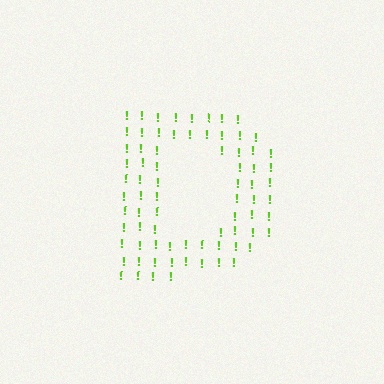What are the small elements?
The small elements are exclamation marks.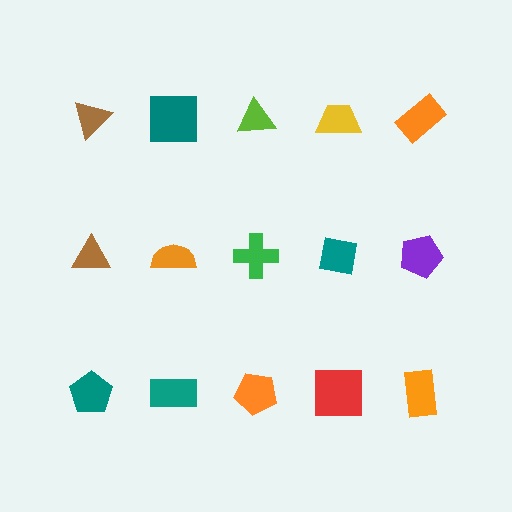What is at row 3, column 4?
A red square.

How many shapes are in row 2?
5 shapes.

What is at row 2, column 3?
A green cross.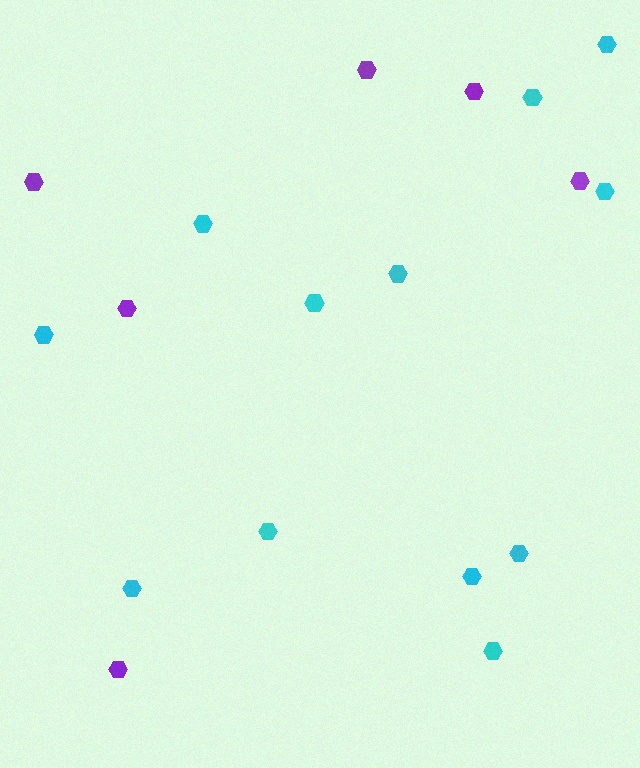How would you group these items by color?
There are 2 groups: one group of cyan hexagons (12) and one group of purple hexagons (6).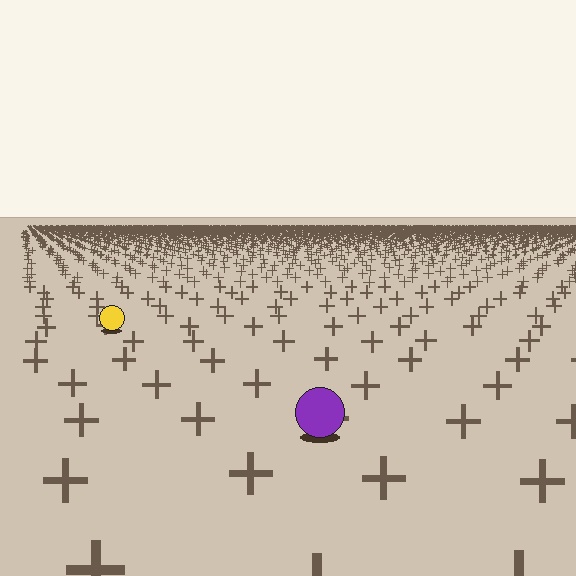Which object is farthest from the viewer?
The yellow circle is farthest from the viewer. It appears smaller and the ground texture around it is denser.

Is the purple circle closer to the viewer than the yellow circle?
Yes. The purple circle is closer — you can tell from the texture gradient: the ground texture is coarser near it.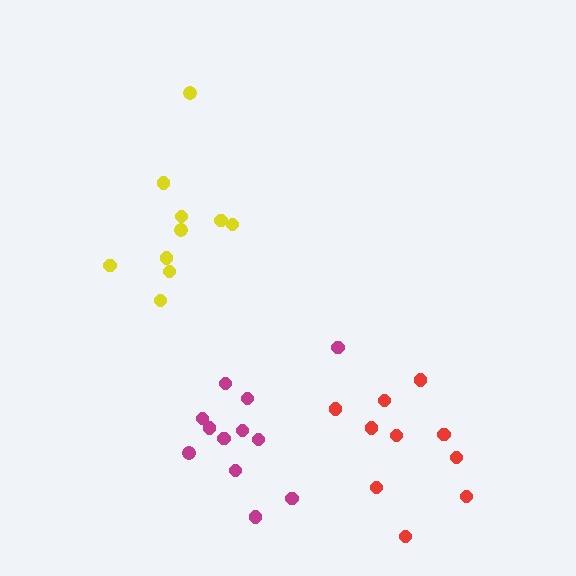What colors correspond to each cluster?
The clusters are colored: yellow, red, magenta.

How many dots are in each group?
Group 1: 10 dots, Group 2: 10 dots, Group 3: 12 dots (32 total).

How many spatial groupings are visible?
There are 3 spatial groupings.